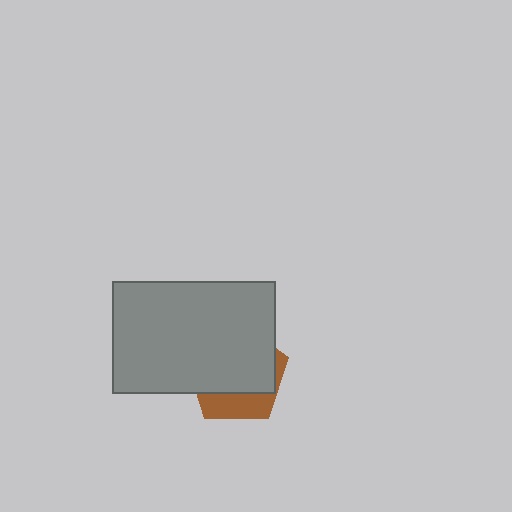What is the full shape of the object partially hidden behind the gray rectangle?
The partially hidden object is a brown pentagon.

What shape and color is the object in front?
The object in front is a gray rectangle.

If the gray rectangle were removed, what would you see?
You would see the complete brown pentagon.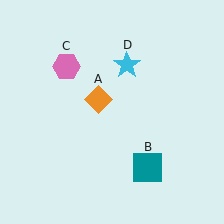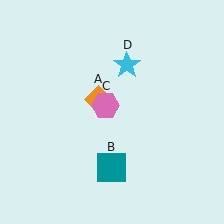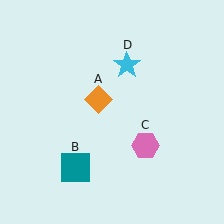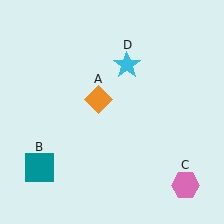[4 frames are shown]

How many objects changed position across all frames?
2 objects changed position: teal square (object B), pink hexagon (object C).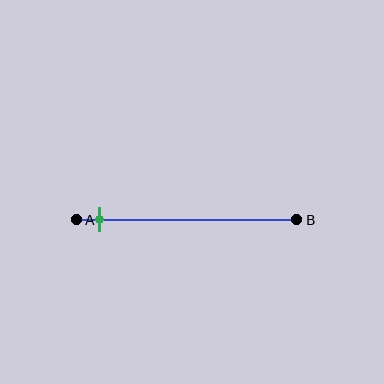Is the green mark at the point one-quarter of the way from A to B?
No, the mark is at about 10% from A, not at the 25% one-quarter point.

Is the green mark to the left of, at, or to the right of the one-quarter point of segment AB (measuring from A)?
The green mark is to the left of the one-quarter point of segment AB.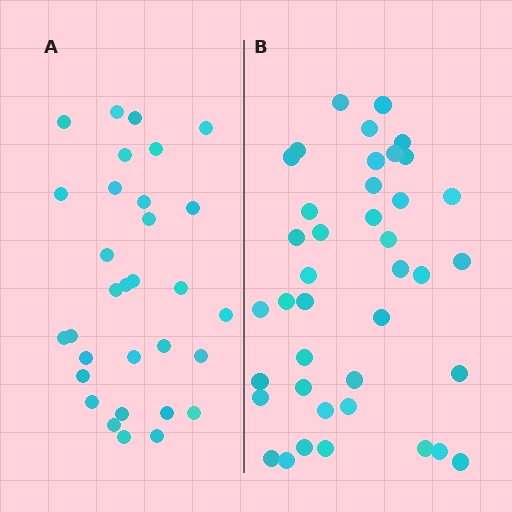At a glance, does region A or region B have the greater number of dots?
Region B (the right region) has more dots.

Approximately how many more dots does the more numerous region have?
Region B has roughly 8 or so more dots than region A.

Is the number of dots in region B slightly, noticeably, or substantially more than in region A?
Region B has noticeably more, but not dramatically so. The ratio is roughly 1.3 to 1.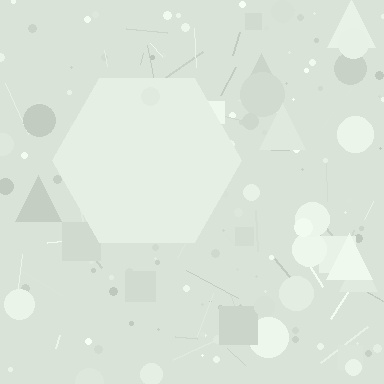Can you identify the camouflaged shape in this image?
The camouflaged shape is a hexagon.